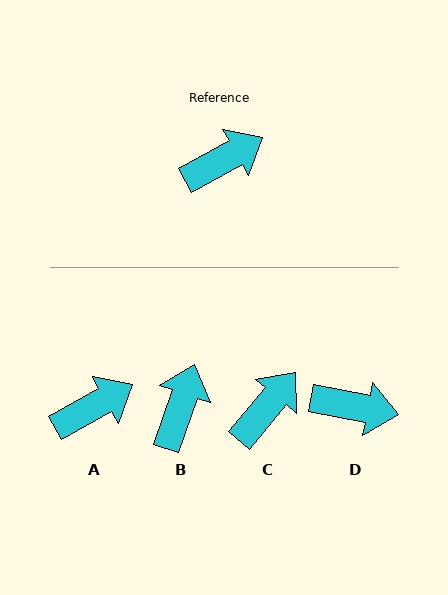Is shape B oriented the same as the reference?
No, it is off by about 42 degrees.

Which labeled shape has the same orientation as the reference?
A.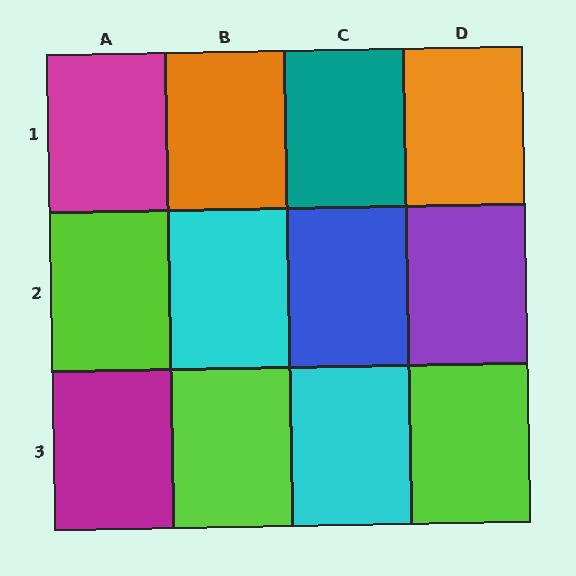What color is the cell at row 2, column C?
Blue.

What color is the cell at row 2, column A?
Lime.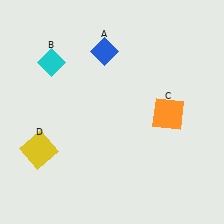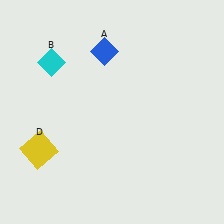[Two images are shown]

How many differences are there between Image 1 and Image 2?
There is 1 difference between the two images.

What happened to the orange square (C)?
The orange square (C) was removed in Image 2. It was in the bottom-right area of Image 1.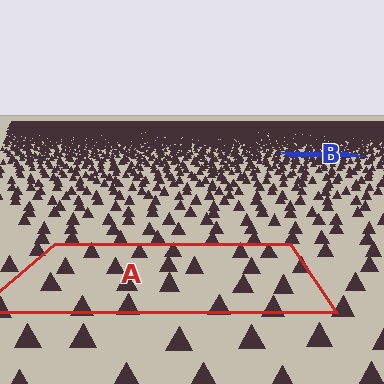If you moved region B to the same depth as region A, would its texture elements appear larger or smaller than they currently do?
They would appear larger. At a closer depth, the same texture elements are projected at a bigger on-screen size.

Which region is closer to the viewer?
Region A is closer. The texture elements there are larger and more spread out.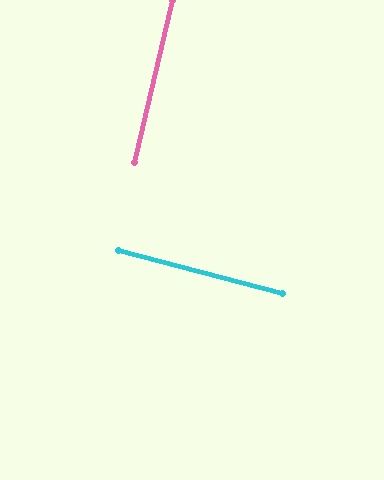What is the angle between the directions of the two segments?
Approximately 88 degrees.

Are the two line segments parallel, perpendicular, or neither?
Perpendicular — they meet at approximately 88°.